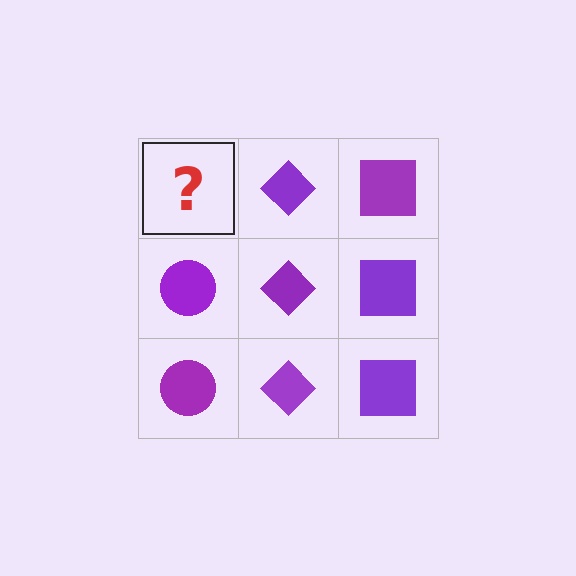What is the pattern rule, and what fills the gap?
The rule is that each column has a consistent shape. The gap should be filled with a purple circle.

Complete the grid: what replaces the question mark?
The question mark should be replaced with a purple circle.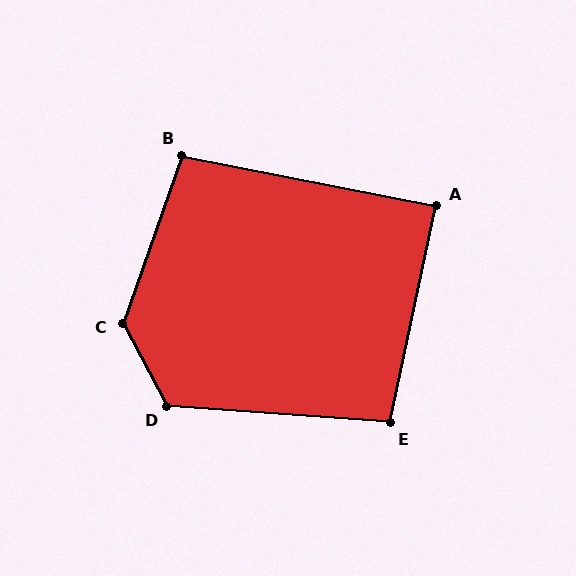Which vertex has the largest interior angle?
C, at approximately 132 degrees.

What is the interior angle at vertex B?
Approximately 98 degrees (obtuse).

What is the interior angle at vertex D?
Approximately 122 degrees (obtuse).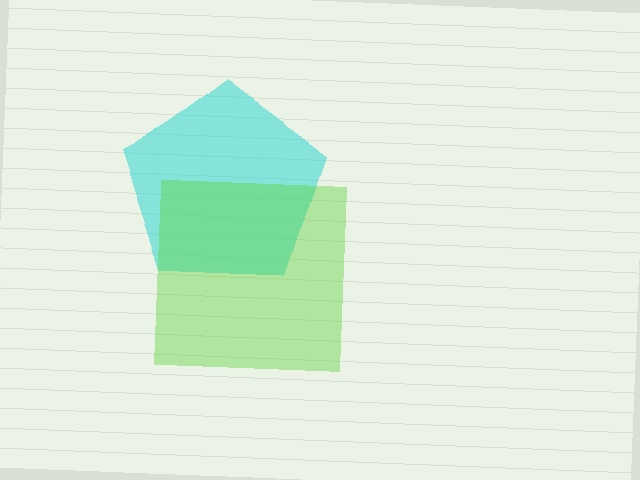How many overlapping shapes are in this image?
There are 2 overlapping shapes in the image.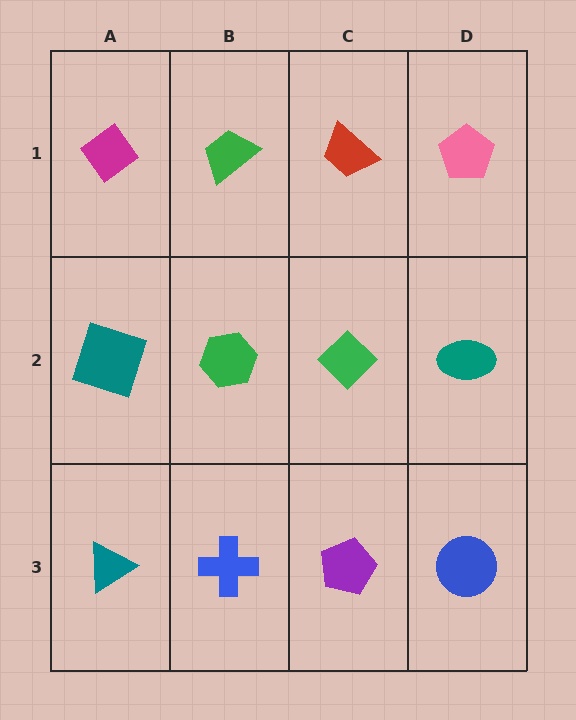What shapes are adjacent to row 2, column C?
A red trapezoid (row 1, column C), a purple pentagon (row 3, column C), a green hexagon (row 2, column B), a teal ellipse (row 2, column D).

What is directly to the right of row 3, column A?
A blue cross.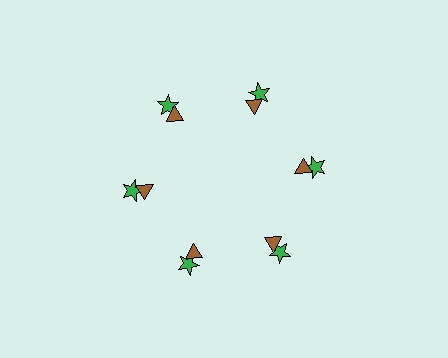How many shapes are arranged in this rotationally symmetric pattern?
There are 12 shapes, arranged in 6 groups of 2.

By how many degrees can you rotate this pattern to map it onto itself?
The pattern maps onto itself every 60 degrees of rotation.